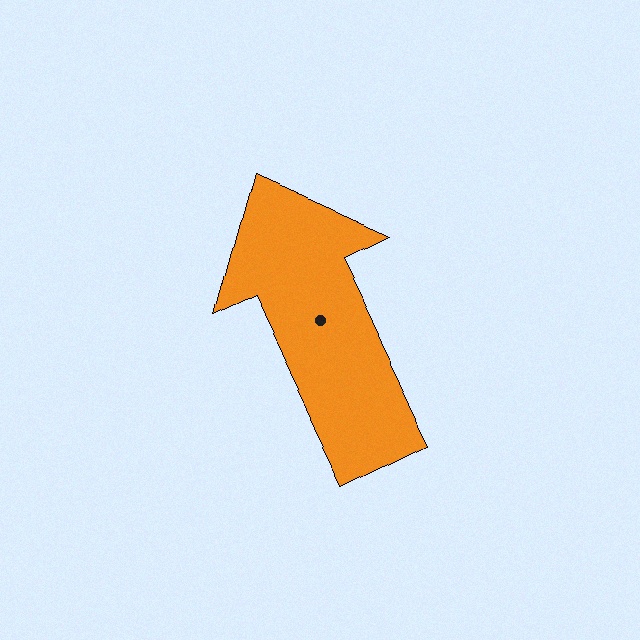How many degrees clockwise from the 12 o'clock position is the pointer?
Approximately 335 degrees.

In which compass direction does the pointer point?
Northwest.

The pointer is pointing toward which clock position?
Roughly 11 o'clock.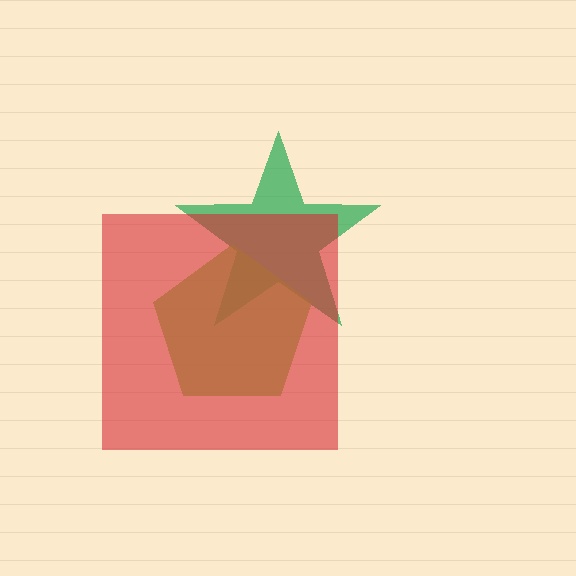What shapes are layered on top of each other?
The layered shapes are: a green star, a lime pentagon, a red square.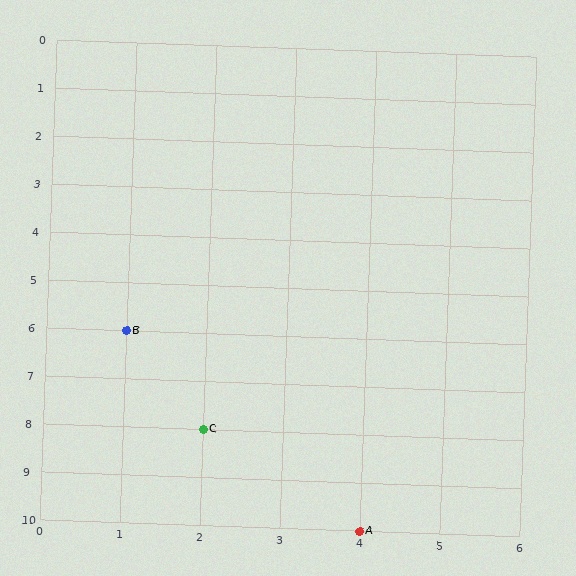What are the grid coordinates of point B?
Point B is at grid coordinates (1, 6).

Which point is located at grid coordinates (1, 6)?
Point B is at (1, 6).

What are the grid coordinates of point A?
Point A is at grid coordinates (4, 10).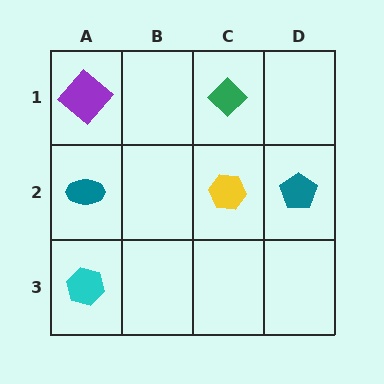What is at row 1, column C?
A green diamond.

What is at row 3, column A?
A cyan hexagon.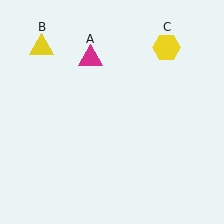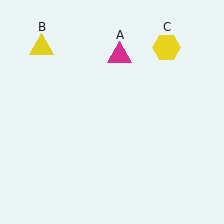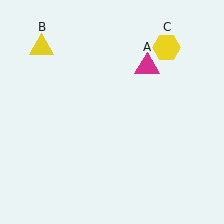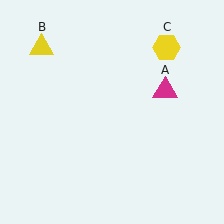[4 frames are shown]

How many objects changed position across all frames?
1 object changed position: magenta triangle (object A).